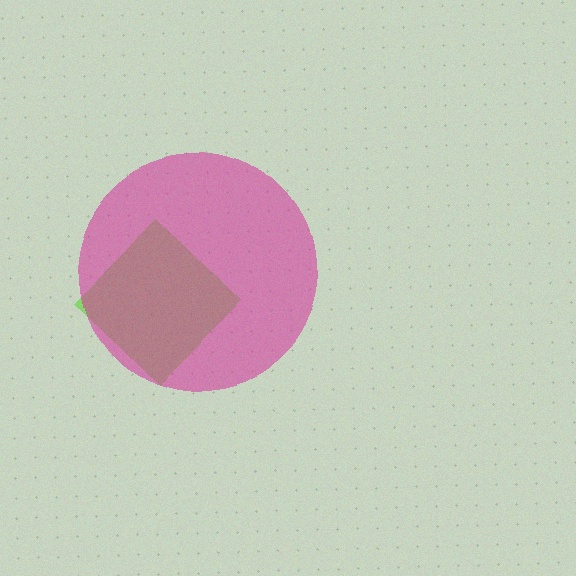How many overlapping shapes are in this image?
There are 2 overlapping shapes in the image.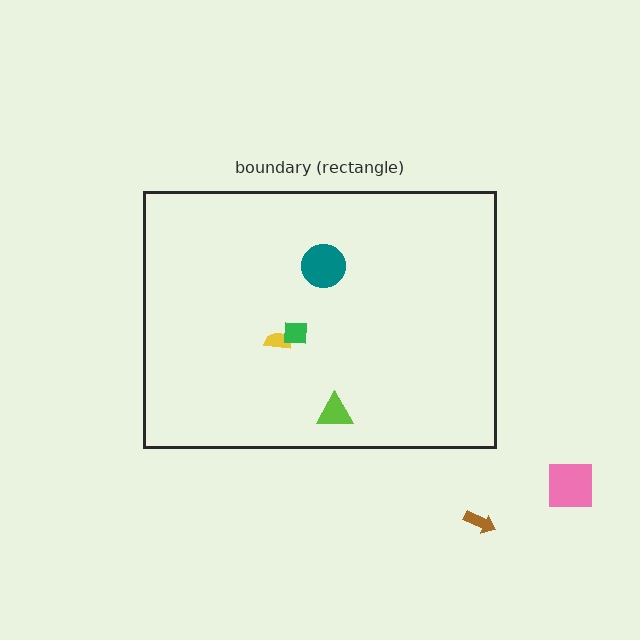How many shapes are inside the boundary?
4 inside, 2 outside.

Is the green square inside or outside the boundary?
Inside.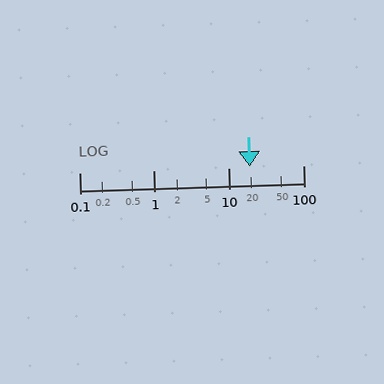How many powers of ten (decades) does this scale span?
The scale spans 3 decades, from 0.1 to 100.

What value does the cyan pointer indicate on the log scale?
The pointer indicates approximately 19.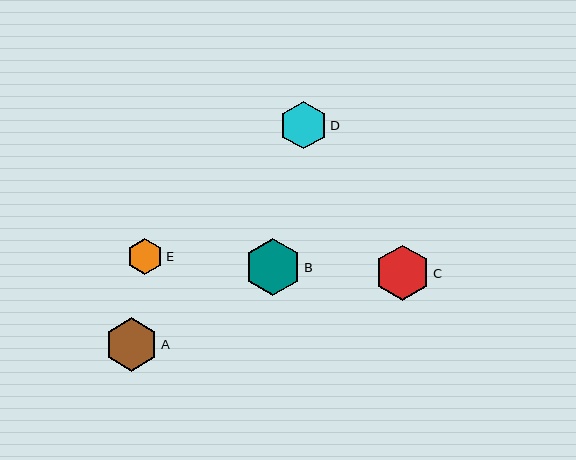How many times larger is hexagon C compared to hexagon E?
Hexagon C is approximately 1.5 times the size of hexagon E.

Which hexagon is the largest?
Hexagon B is the largest with a size of approximately 57 pixels.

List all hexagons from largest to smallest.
From largest to smallest: B, C, A, D, E.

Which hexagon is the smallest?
Hexagon E is the smallest with a size of approximately 36 pixels.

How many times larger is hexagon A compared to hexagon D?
Hexagon A is approximately 1.1 times the size of hexagon D.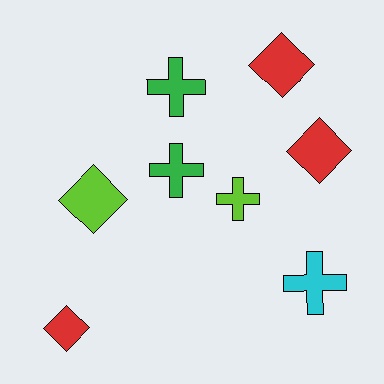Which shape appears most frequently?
Cross, with 4 objects.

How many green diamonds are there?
There are no green diamonds.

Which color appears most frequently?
Red, with 3 objects.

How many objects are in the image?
There are 8 objects.